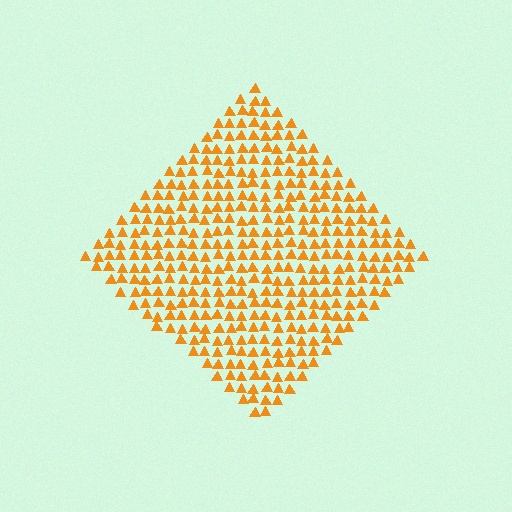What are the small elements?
The small elements are triangles.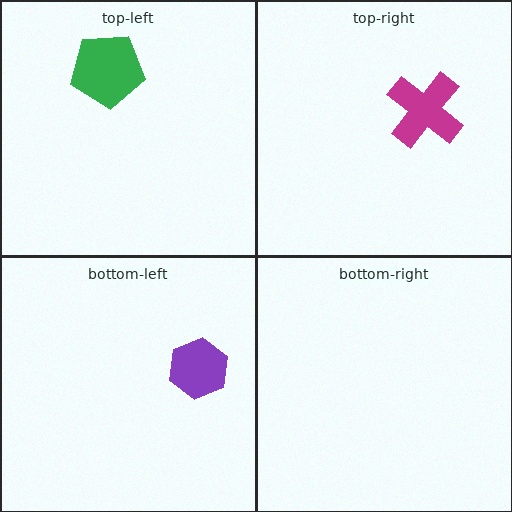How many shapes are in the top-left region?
1.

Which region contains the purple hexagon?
The bottom-left region.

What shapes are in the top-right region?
The magenta cross.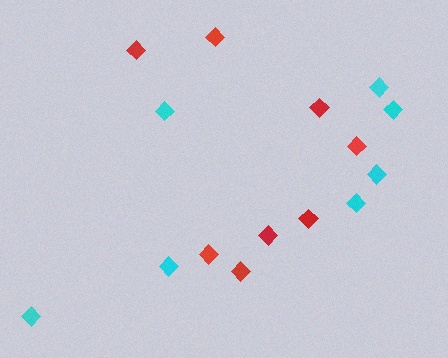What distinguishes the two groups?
There are 2 groups: one group of cyan diamonds (7) and one group of red diamonds (8).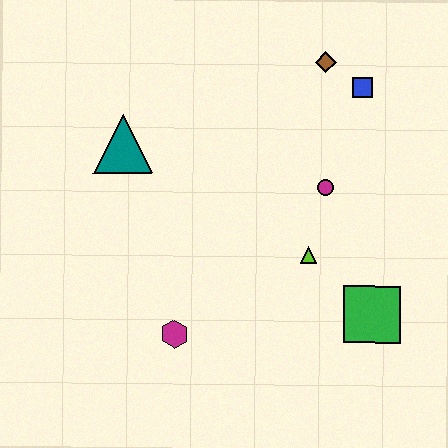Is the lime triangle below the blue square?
Yes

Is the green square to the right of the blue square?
Yes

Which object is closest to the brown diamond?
The blue square is closest to the brown diamond.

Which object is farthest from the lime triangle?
The teal triangle is farthest from the lime triangle.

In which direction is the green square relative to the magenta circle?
The green square is below the magenta circle.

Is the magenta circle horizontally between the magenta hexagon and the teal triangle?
No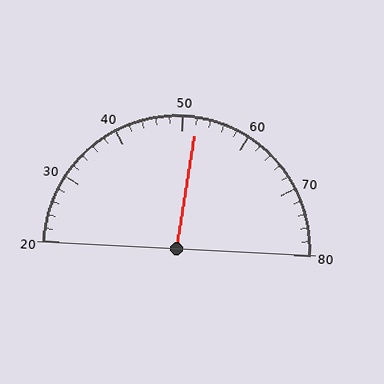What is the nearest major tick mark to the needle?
The nearest major tick mark is 50.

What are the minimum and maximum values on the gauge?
The gauge ranges from 20 to 80.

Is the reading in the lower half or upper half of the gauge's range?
The reading is in the upper half of the range (20 to 80).